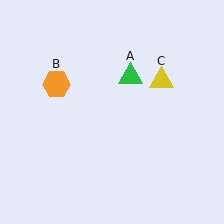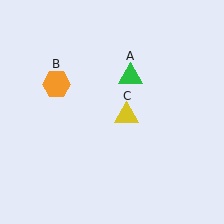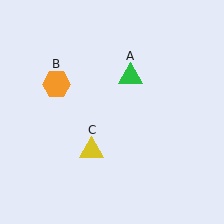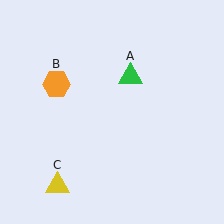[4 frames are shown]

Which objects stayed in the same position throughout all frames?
Green triangle (object A) and orange hexagon (object B) remained stationary.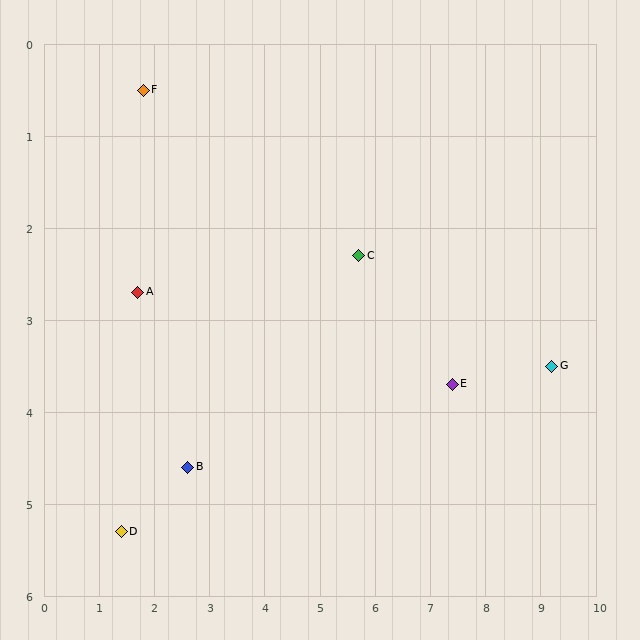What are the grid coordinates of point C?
Point C is at approximately (5.7, 2.3).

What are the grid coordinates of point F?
Point F is at approximately (1.8, 0.5).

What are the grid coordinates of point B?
Point B is at approximately (2.6, 4.6).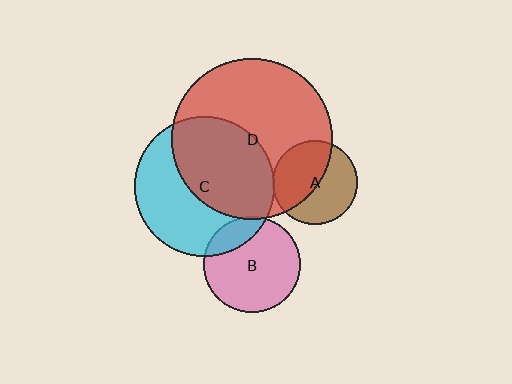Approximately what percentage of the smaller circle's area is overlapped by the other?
Approximately 5%.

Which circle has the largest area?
Circle D (red).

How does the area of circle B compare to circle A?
Approximately 1.3 times.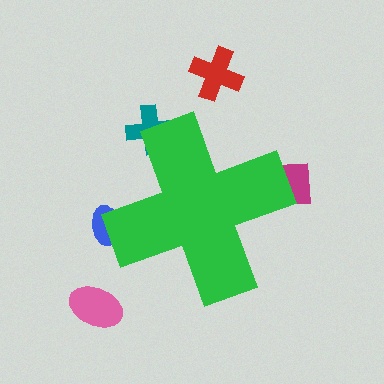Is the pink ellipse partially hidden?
No, the pink ellipse is fully visible.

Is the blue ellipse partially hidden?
Yes, the blue ellipse is partially hidden behind the green cross.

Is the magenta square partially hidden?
Yes, the magenta square is partially hidden behind the green cross.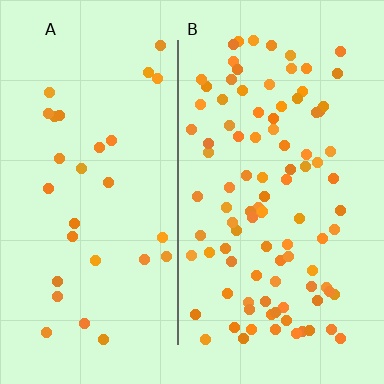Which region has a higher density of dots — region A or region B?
B (the right).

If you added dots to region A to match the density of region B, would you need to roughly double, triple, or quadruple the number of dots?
Approximately triple.